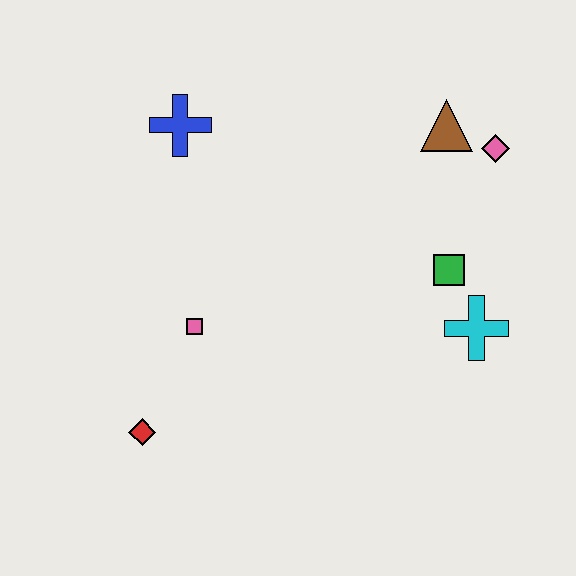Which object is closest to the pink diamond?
The brown triangle is closest to the pink diamond.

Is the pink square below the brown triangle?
Yes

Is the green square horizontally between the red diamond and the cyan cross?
Yes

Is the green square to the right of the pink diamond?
No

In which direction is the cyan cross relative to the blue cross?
The cyan cross is to the right of the blue cross.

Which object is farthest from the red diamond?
The pink diamond is farthest from the red diamond.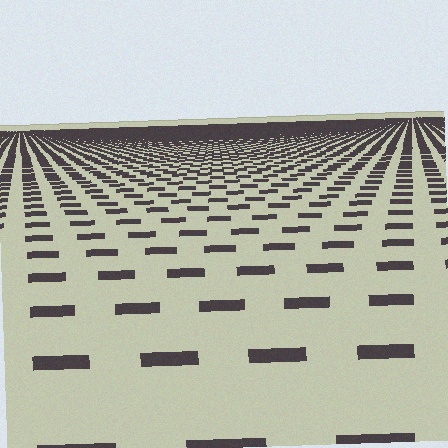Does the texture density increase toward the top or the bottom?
Density increases toward the top.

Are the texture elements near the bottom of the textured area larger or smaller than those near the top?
Larger. Near the bottom, elements are closer to the viewer and appear at a bigger on-screen size.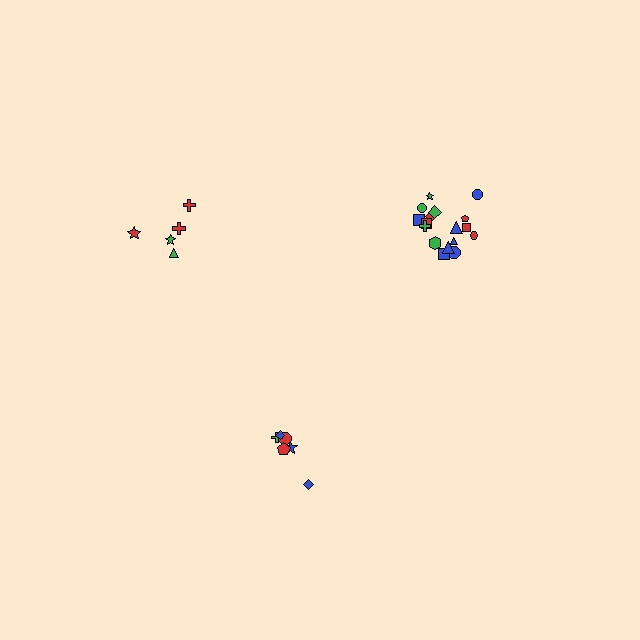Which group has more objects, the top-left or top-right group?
The top-right group.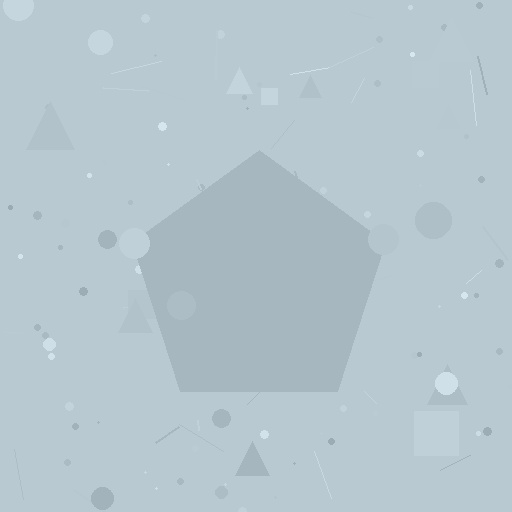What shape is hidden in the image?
A pentagon is hidden in the image.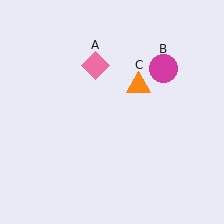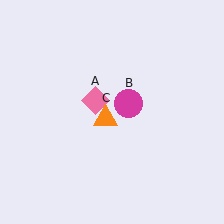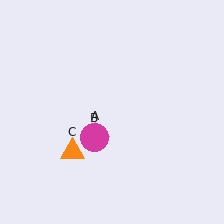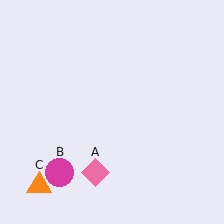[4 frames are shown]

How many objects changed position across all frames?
3 objects changed position: pink diamond (object A), magenta circle (object B), orange triangle (object C).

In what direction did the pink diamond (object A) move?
The pink diamond (object A) moved down.